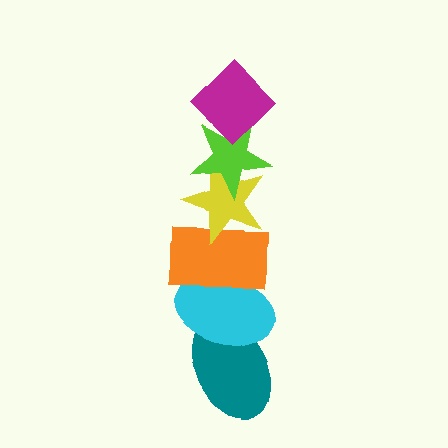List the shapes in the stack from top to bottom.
From top to bottom: the magenta diamond, the lime star, the yellow star, the orange rectangle, the cyan ellipse, the teal ellipse.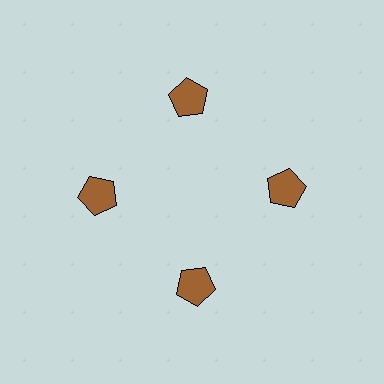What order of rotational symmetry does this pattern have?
This pattern has 4-fold rotational symmetry.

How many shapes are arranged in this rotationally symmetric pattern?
There are 4 shapes, arranged in 4 groups of 1.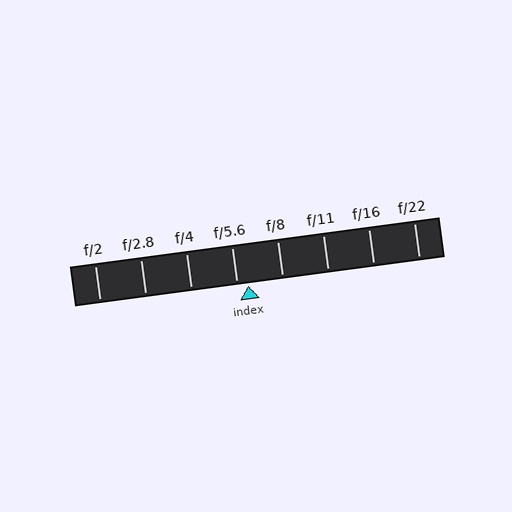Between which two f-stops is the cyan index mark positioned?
The index mark is between f/5.6 and f/8.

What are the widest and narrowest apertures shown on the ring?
The widest aperture shown is f/2 and the narrowest is f/22.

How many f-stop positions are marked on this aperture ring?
There are 8 f-stop positions marked.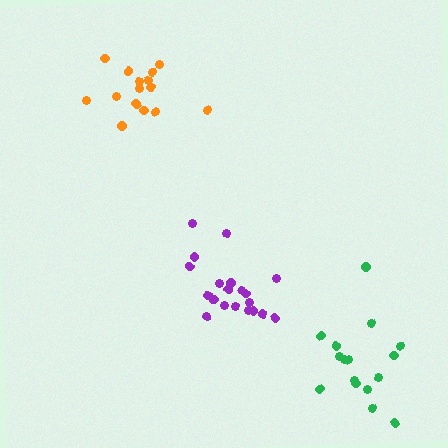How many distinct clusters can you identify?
There are 3 distinct clusters.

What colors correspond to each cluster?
The clusters are colored: green, orange, purple.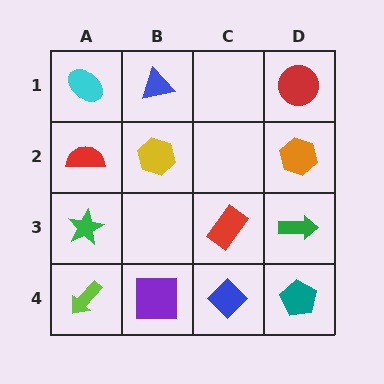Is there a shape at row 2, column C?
No, that cell is empty.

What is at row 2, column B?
A yellow hexagon.